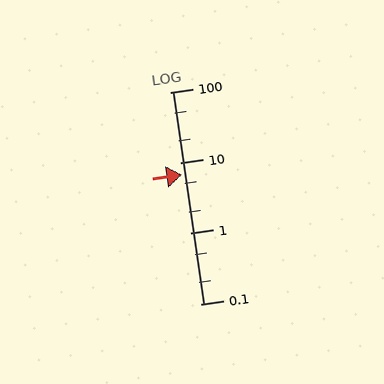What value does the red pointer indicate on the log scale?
The pointer indicates approximately 6.7.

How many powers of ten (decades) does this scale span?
The scale spans 3 decades, from 0.1 to 100.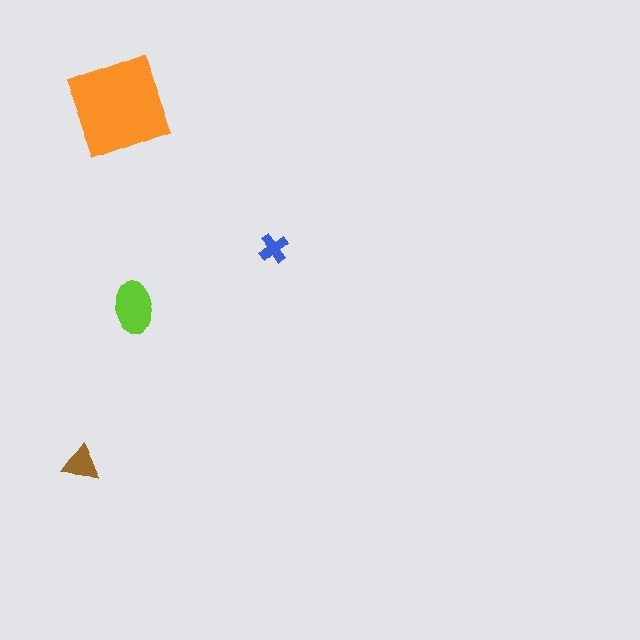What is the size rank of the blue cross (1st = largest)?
4th.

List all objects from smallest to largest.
The blue cross, the brown triangle, the lime ellipse, the orange square.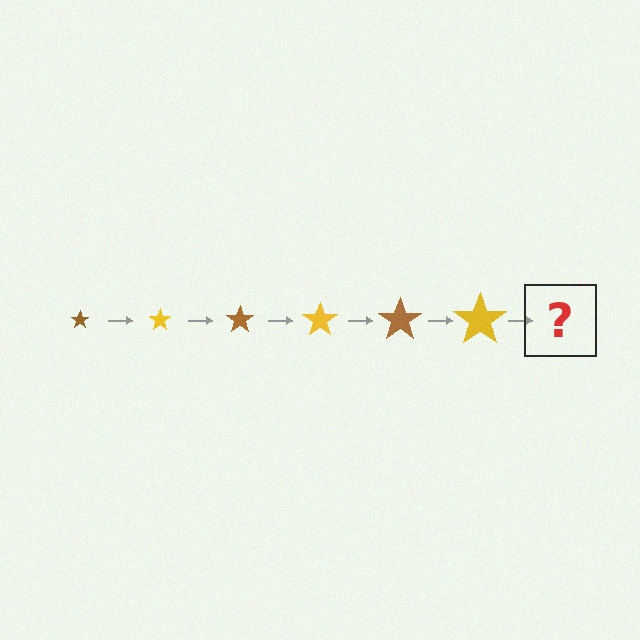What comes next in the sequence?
The next element should be a brown star, larger than the previous one.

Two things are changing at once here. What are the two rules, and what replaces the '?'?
The two rules are that the star grows larger each step and the color cycles through brown and yellow. The '?' should be a brown star, larger than the previous one.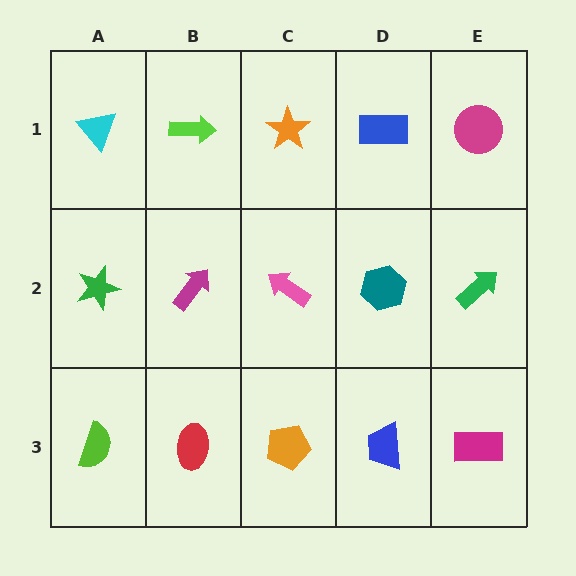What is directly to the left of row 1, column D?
An orange star.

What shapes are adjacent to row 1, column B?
A magenta arrow (row 2, column B), a cyan triangle (row 1, column A), an orange star (row 1, column C).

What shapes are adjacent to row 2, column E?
A magenta circle (row 1, column E), a magenta rectangle (row 3, column E), a teal hexagon (row 2, column D).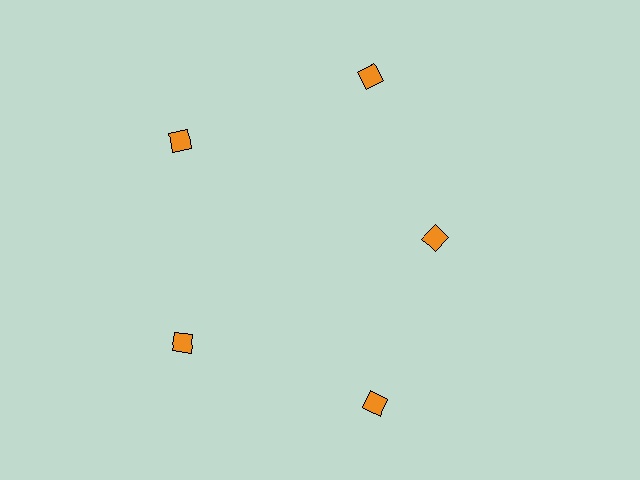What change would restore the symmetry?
The symmetry would be restored by moving it outward, back onto the ring so that all 5 diamonds sit at equal angles and equal distance from the center.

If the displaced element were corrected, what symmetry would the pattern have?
It would have 5-fold rotational symmetry — the pattern would map onto itself every 72 degrees.